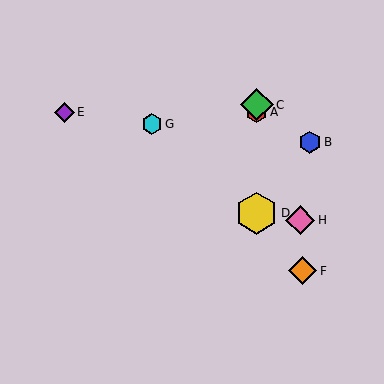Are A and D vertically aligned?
Yes, both are at x≈257.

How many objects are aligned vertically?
3 objects (A, C, D) are aligned vertically.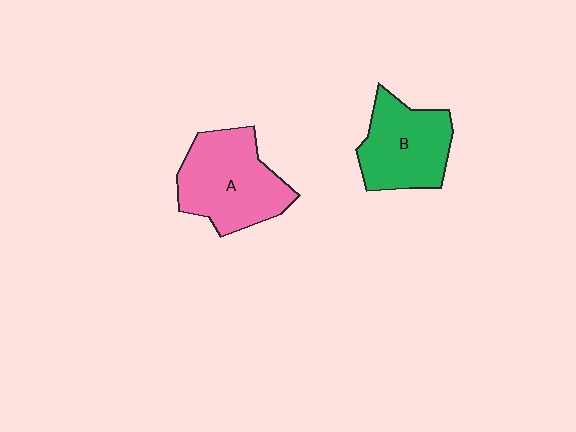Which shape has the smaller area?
Shape B (green).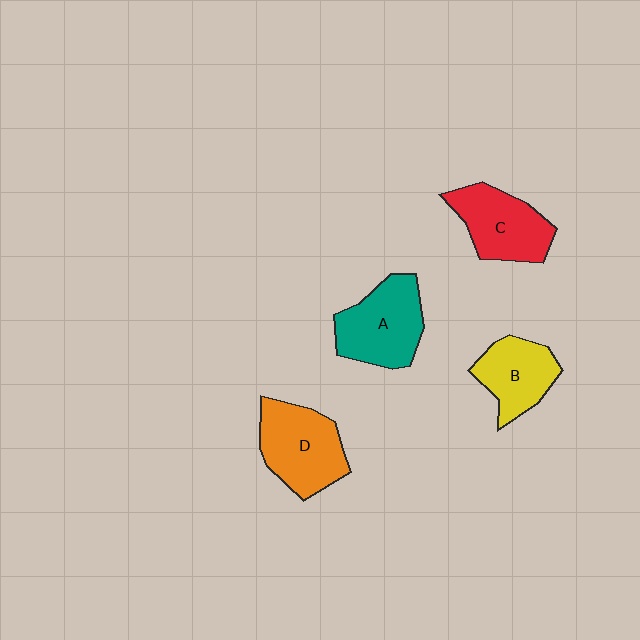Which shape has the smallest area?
Shape B (yellow).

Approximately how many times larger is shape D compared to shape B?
Approximately 1.3 times.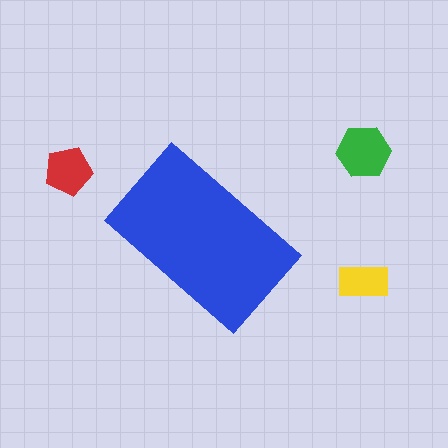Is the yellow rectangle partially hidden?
No, the yellow rectangle is fully visible.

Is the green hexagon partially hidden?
No, the green hexagon is fully visible.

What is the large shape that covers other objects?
A blue rectangle.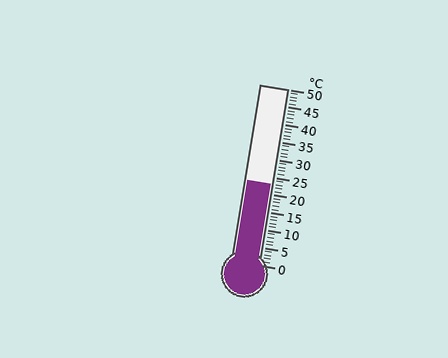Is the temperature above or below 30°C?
The temperature is below 30°C.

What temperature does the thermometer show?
The thermometer shows approximately 23°C.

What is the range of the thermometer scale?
The thermometer scale ranges from 0°C to 50°C.